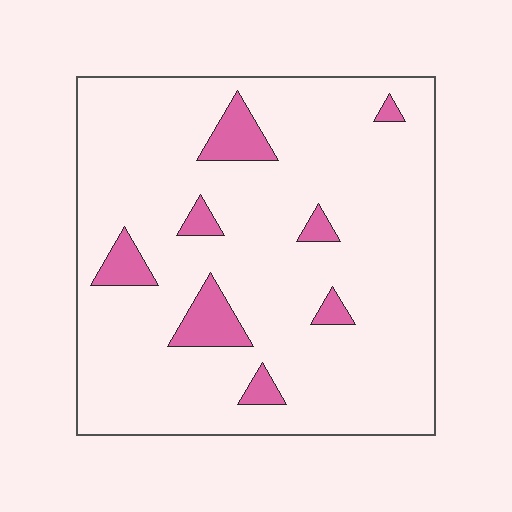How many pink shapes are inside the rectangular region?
8.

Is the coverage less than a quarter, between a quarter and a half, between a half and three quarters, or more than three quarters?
Less than a quarter.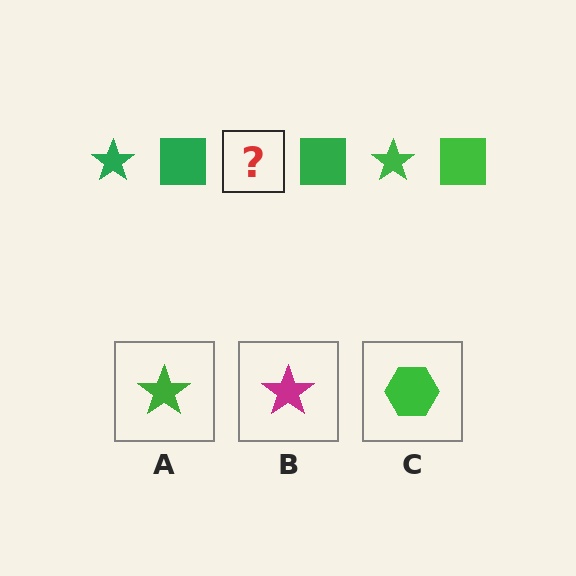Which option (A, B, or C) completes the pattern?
A.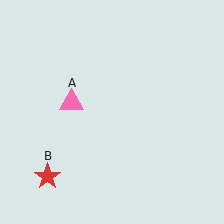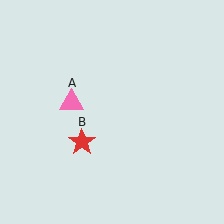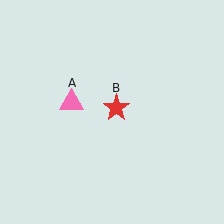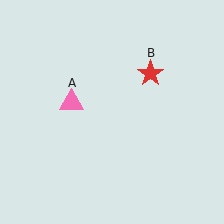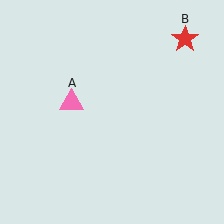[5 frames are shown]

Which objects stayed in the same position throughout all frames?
Pink triangle (object A) remained stationary.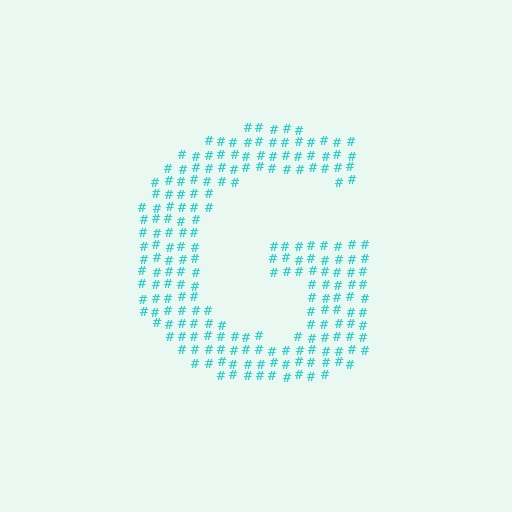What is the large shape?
The large shape is the letter G.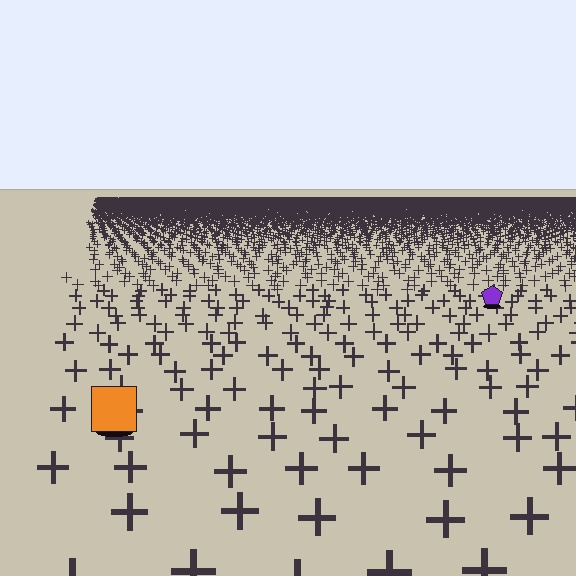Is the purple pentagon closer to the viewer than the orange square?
No. The orange square is closer — you can tell from the texture gradient: the ground texture is coarser near it.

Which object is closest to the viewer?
The orange square is closest. The texture marks near it are larger and more spread out.